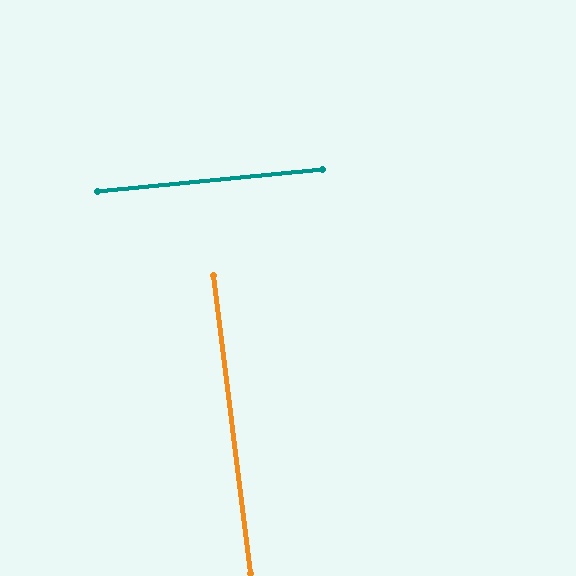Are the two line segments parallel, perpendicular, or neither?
Perpendicular — they meet at approximately 88°.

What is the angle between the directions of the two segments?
Approximately 88 degrees.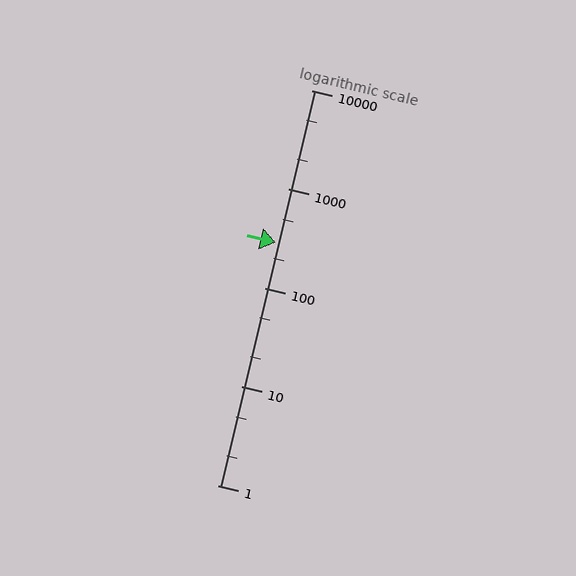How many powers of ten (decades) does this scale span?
The scale spans 4 decades, from 1 to 10000.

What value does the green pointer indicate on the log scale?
The pointer indicates approximately 290.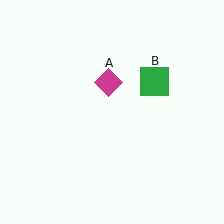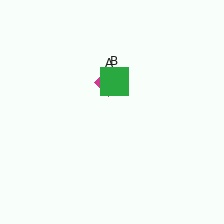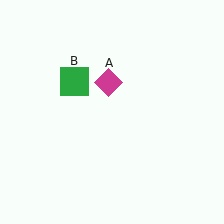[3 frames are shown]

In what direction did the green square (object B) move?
The green square (object B) moved left.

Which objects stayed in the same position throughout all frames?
Magenta diamond (object A) remained stationary.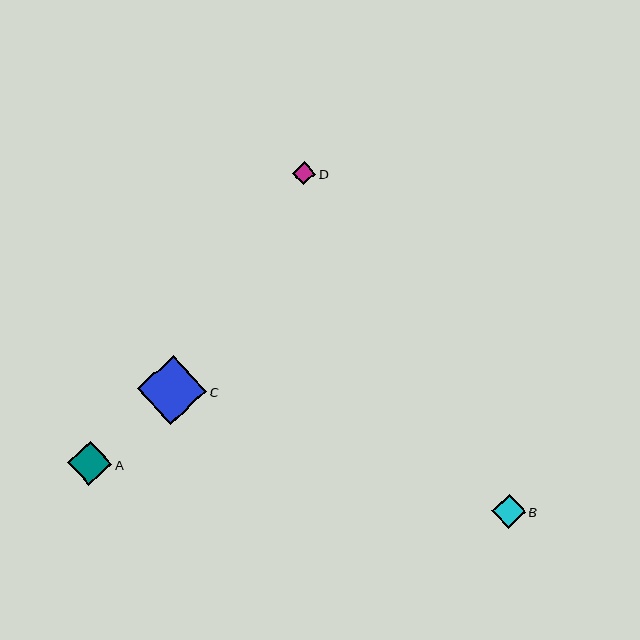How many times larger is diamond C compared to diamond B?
Diamond C is approximately 2.0 times the size of diamond B.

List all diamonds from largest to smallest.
From largest to smallest: C, A, B, D.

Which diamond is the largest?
Diamond C is the largest with a size of approximately 69 pixels.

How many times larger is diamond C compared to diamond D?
Diamond C is approximately 3.0 times the size of diamond D.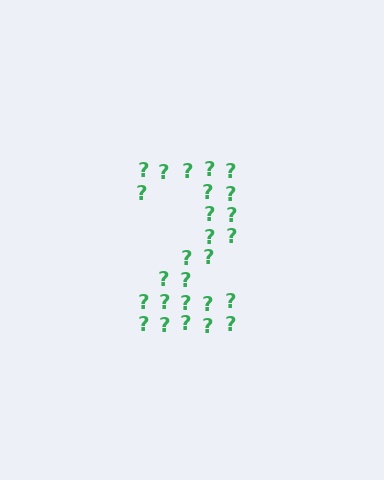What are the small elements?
The small elements are question marks.